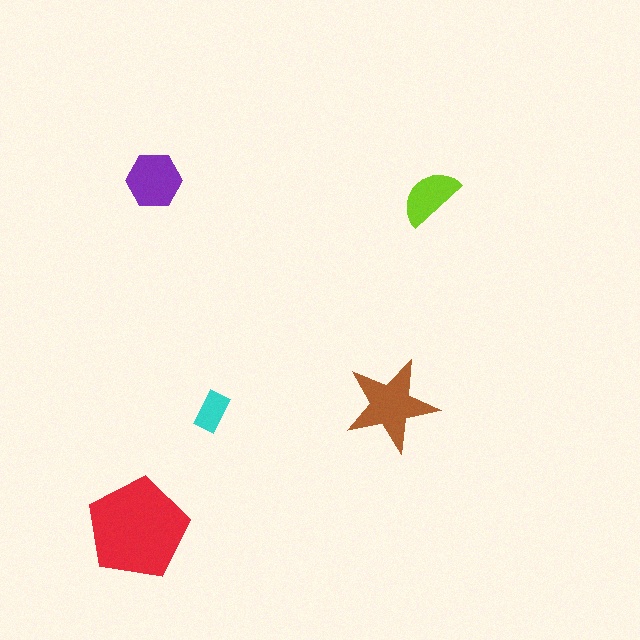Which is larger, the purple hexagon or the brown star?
The brown star.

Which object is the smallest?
The cyan rectangle.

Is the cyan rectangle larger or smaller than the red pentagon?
Smaller.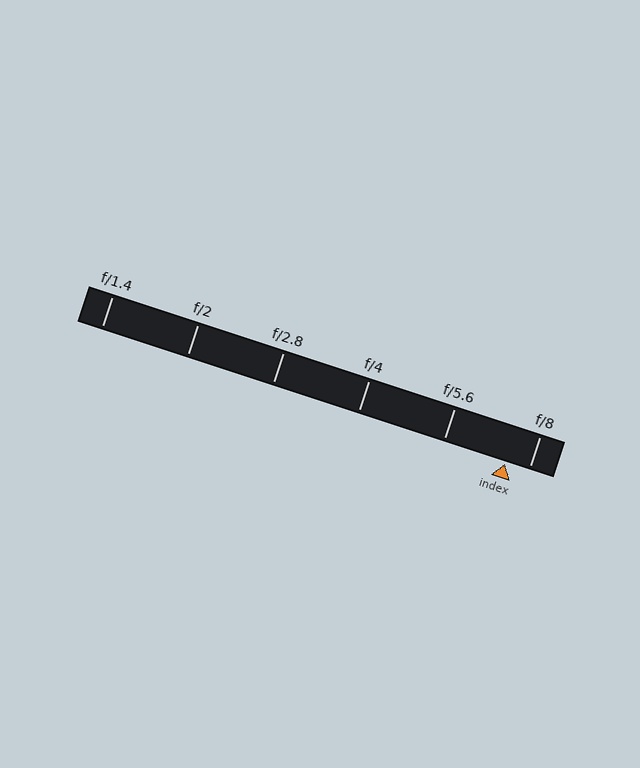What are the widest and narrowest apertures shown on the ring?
The widest aperture shown is f/1.4 and the narrowest is f/8.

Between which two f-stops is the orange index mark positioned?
The index mark is between f/5.6 and f/8.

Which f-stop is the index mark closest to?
The index mark is closest to f/8.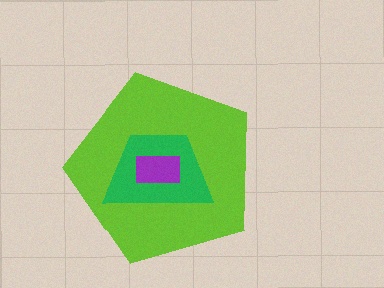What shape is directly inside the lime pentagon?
The green trapezoid.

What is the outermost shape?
The lime pentagon.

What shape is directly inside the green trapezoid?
The purple rectangle.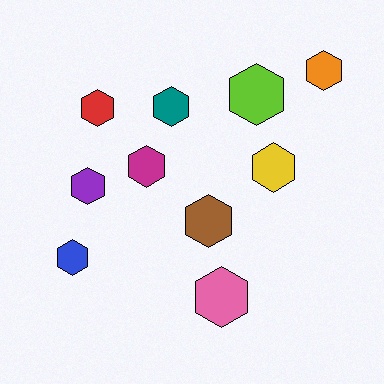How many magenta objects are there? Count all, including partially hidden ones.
There is 1 magenta object.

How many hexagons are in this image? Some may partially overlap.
There are 10 hexagons.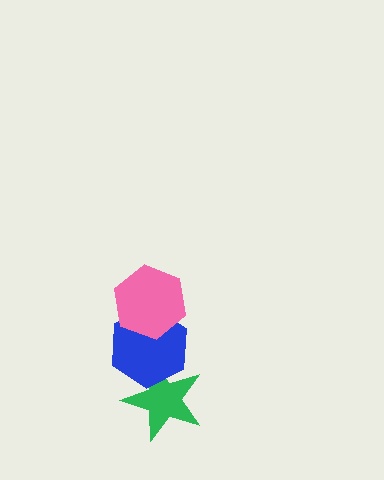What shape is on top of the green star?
The blue hexagon is on top of the green star.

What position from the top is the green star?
The green star is 3rd from the top.